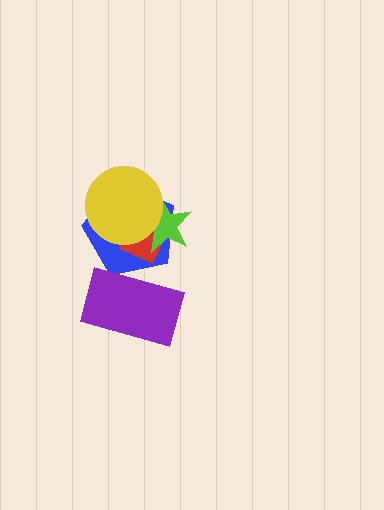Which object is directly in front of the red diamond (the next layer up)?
The lime star is directly in front of the red diamond.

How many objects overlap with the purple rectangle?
1 object overlaps with the purple rectangle.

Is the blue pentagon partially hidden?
Yes, it is partially covered by another shape.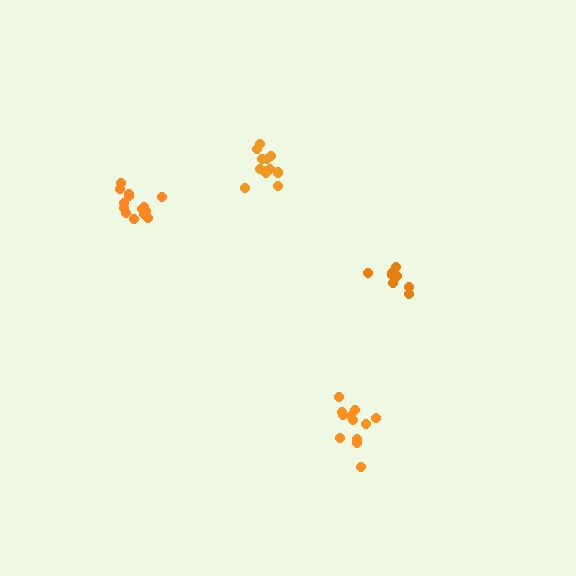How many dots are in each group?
Group 1: 9 dots, Group 2: 13 dots, Group 3: 14 dots, Group 4: 12 dots (48 total).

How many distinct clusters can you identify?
There are 4 distinct clusters.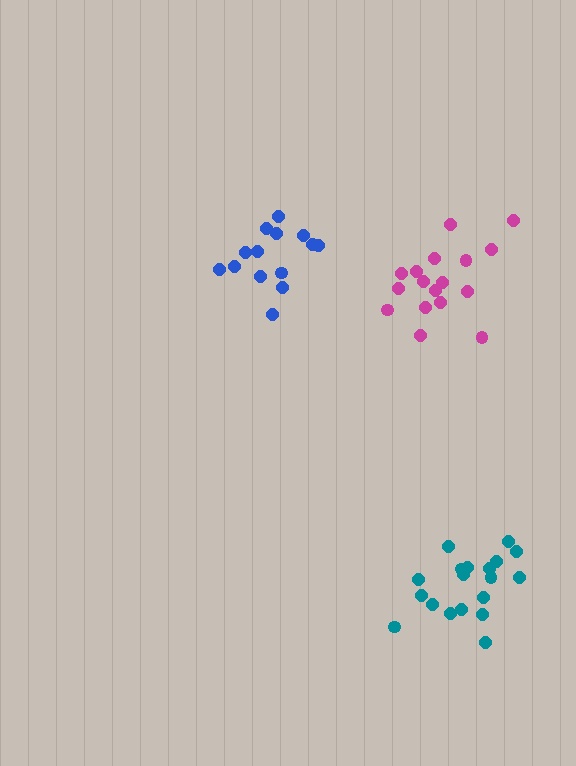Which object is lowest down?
The teal cluster is bottommost.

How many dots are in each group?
Group 1: 17 dots, Group 2: 14 dots, Group 3: 19 dots (50 total).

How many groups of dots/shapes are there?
There are 3 groups.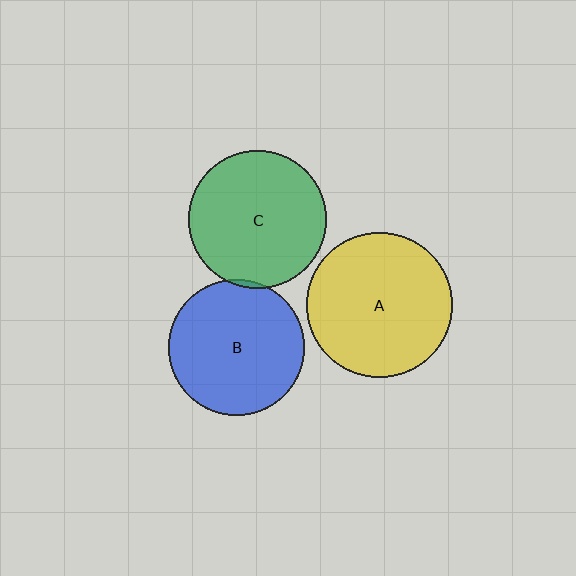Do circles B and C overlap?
Yes.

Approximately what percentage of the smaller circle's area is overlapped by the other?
Approximately 5%.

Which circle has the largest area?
Circle A (yellow).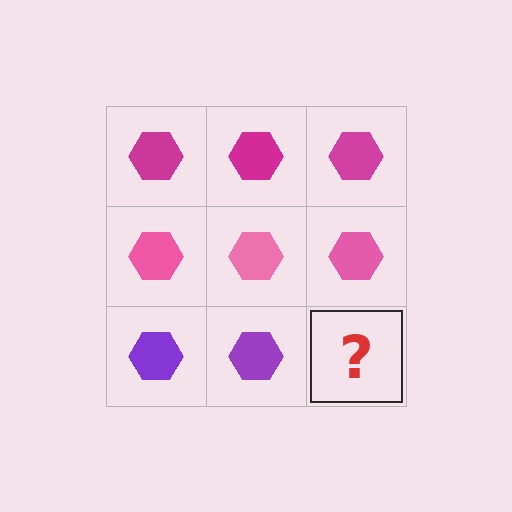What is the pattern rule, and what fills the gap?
The rule is that each row has a consistent color. The gap should be filled with a purple hexagon.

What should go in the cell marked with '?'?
The missing cell should contain a purple hexagon.